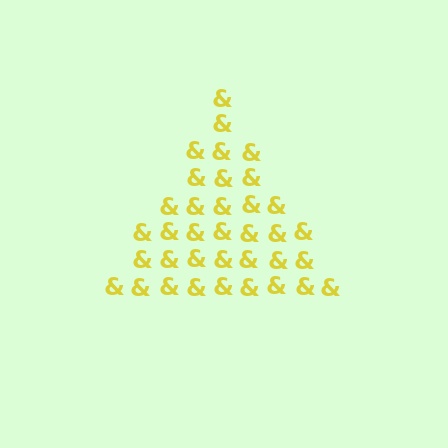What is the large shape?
The large shape is a triangle.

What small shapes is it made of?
It is made of small ampersands.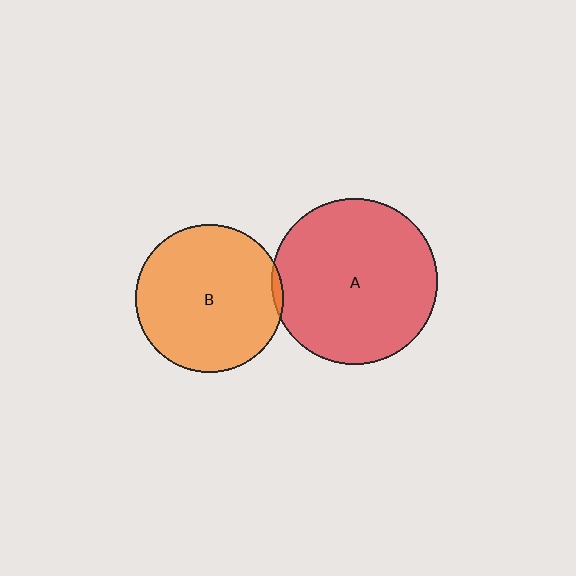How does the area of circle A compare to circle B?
Approximately 1.3 times.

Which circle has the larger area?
Circle A (red).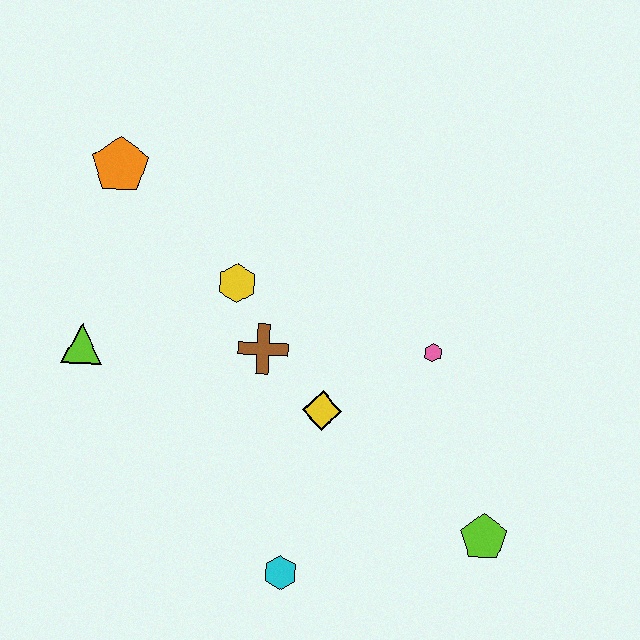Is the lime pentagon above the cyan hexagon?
Yes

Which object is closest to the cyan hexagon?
The yellow diamond is closest to the cyan hexagon.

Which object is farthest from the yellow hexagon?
The lime pentagon is farthest from the yellow hexagon.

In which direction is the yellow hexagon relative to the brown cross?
The yellow hexagon is above the brown cross.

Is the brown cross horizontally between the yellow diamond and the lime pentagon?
No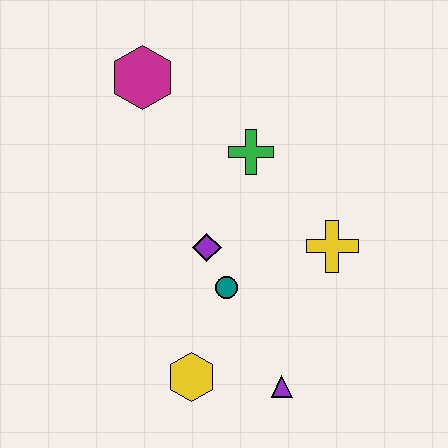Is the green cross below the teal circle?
No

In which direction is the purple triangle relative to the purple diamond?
The purple triangle is below the purple diamond.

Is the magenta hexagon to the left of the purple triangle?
Yes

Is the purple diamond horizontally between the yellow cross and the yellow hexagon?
Yes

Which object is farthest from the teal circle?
The magenta hexagon is farthest from the teal circle.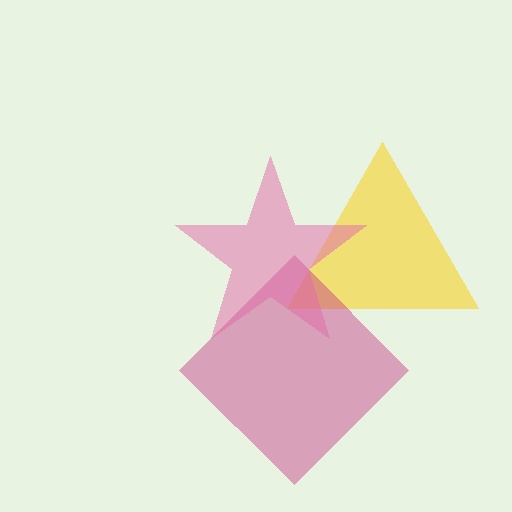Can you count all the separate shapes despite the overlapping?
Yes, there are 3 separate shapes.